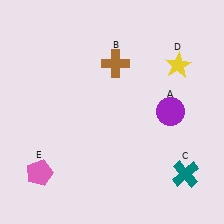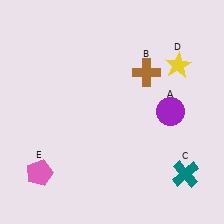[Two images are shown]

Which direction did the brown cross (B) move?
The brown cross (B) moved right.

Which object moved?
The brown cross (B) moved right.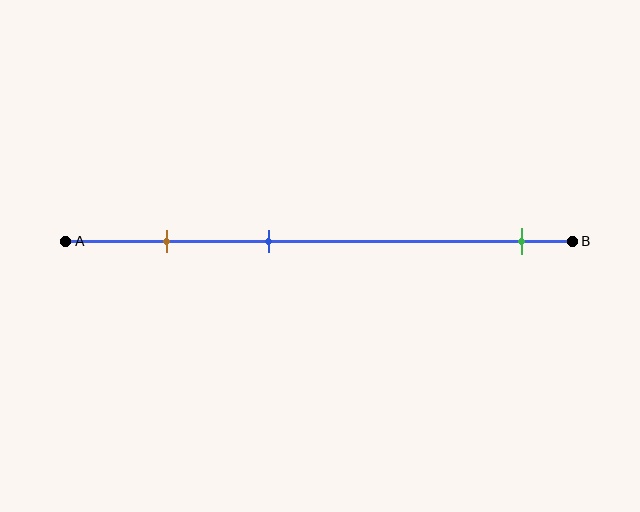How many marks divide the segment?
There are 3 marks dividing the segment.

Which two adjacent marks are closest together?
The brown and blue marks are the closest adjacent pair.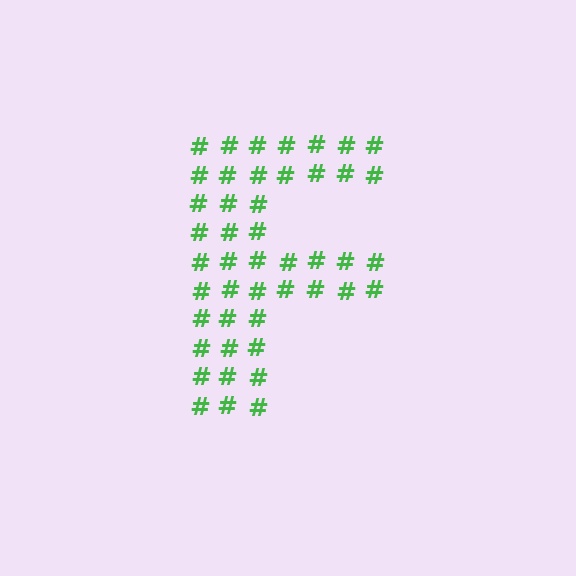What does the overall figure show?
The overall figure shows the letter F.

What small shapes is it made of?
It is made of small hash symbols.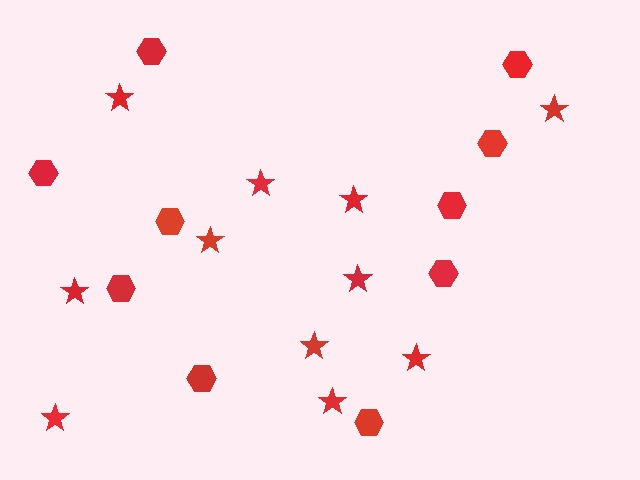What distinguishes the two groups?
There are 2 groups: one group of stars (11) and one group of hexagons (10).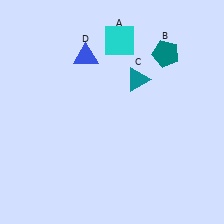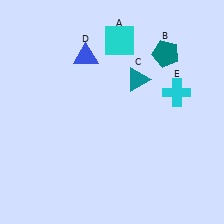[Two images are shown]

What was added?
A cyan cross (E) was added in Image 2.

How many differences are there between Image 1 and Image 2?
There is 1 difference between the two images.